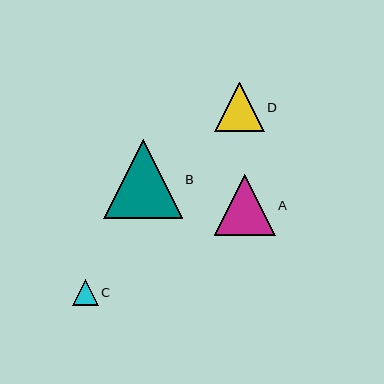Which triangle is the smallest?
Triangle C is the smallest with a size of approximately 26 pixels.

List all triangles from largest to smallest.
From largest to smallest: B, A, D, C.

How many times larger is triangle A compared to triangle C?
Triangle A is approximately 2.4 times the size of triangle C.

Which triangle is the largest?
Triangle B is the largest with a size of approximately 79 pixels.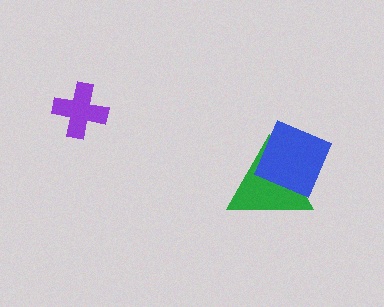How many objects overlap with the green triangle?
1 object overlaps with the green triangle.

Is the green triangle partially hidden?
Yes, it is partially covered by another shape.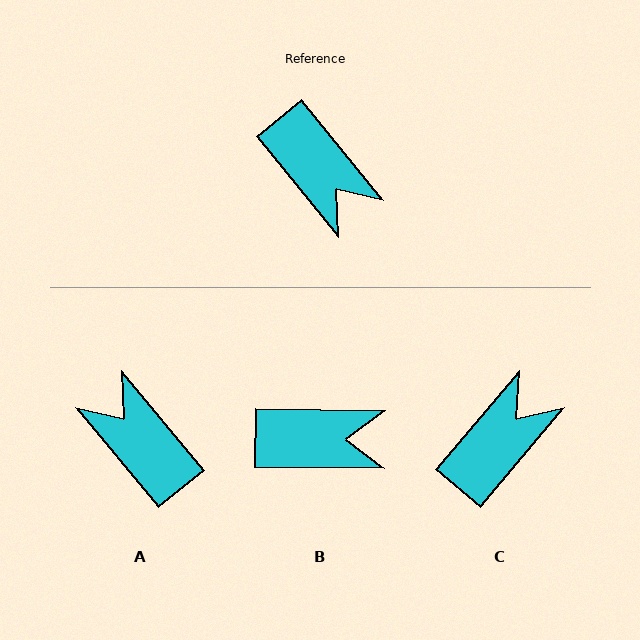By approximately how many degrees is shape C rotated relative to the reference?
Approximately 101 degrees counter-clockwise.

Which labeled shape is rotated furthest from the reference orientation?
A, about 179 degrees away.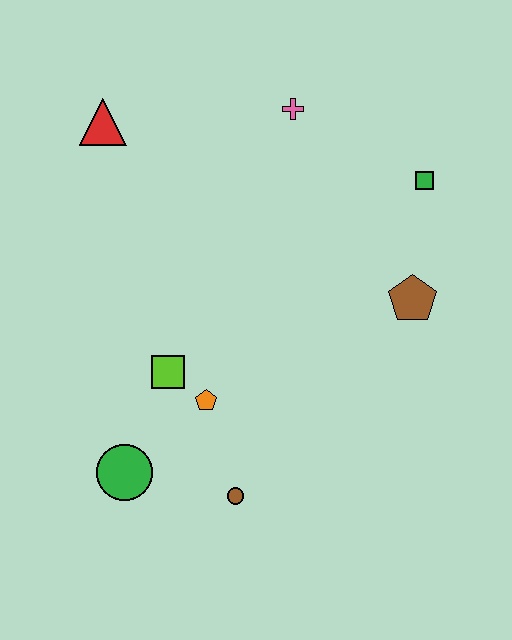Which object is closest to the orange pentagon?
The lime square is closest to the orange pentagon.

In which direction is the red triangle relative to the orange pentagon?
The red triangle is above the orange pentagon.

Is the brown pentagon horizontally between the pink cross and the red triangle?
No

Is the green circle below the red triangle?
Yes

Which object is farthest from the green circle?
The green square is farthest from the green circle.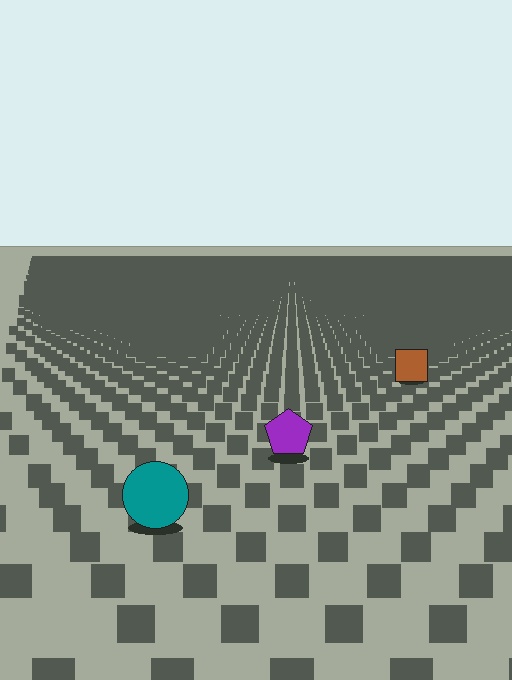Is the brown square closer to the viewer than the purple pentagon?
No. The purple pentagon is closer — you can tell from the texture gradient: the ground texture is coarser near it.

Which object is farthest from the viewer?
The brown square is farthest from the viewer. It appears smaller and the ground texture around it is denser.